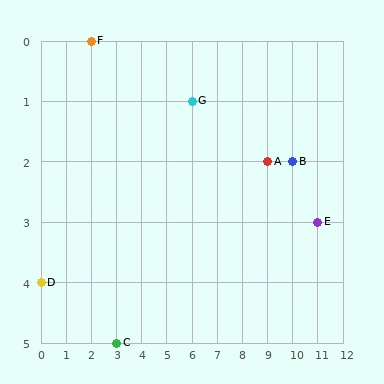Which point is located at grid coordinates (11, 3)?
Point E is at (11, 3).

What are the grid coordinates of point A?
Point A is at grid coordinates (9, 2).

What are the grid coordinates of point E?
Point E is at grid coordinates (11, 3).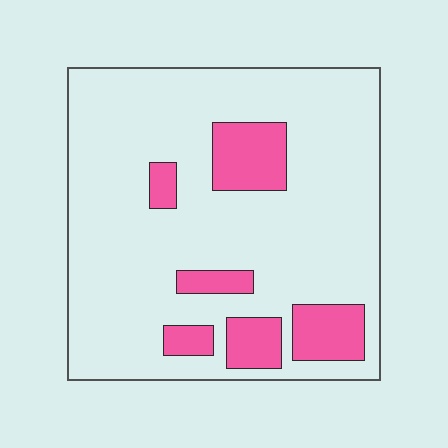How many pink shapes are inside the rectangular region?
6.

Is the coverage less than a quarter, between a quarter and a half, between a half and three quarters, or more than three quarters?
Less than a quarter.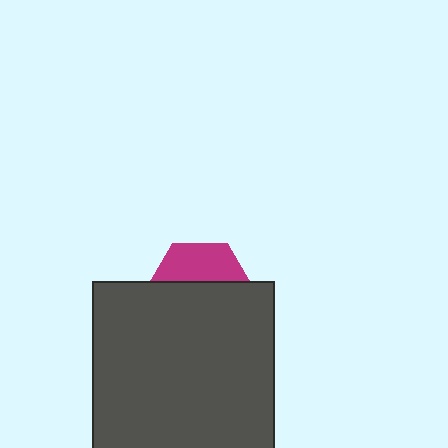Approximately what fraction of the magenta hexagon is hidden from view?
Roughly 63% of the magenta hexagon is hidden behind the dark gray rectangle.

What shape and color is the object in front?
The object in front is a dark gray rectangle.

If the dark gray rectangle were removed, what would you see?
You would see the complete magenta hexagon.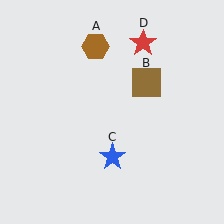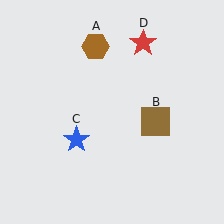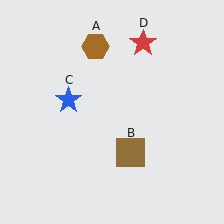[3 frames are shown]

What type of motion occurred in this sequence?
The brown square (object B), blue star (object C) rotated clockwise around the center of the scene.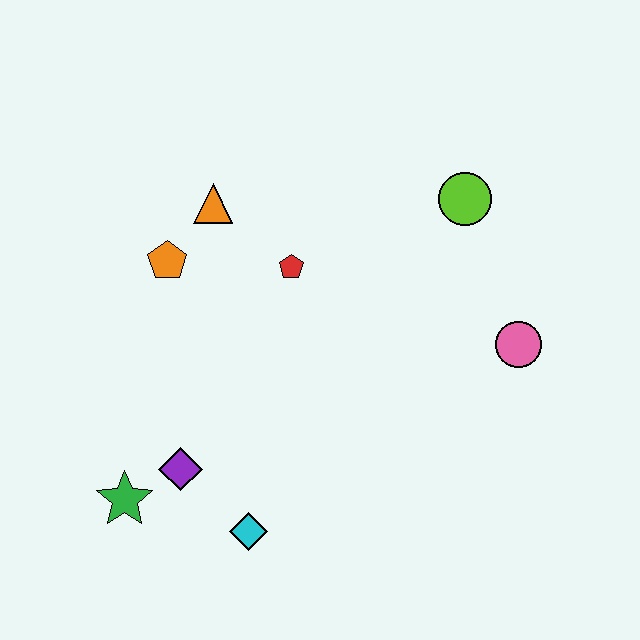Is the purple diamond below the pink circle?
Yes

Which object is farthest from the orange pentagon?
The pink circle is farthest from the orange pentagon.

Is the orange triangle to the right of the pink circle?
No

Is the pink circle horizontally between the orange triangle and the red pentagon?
No